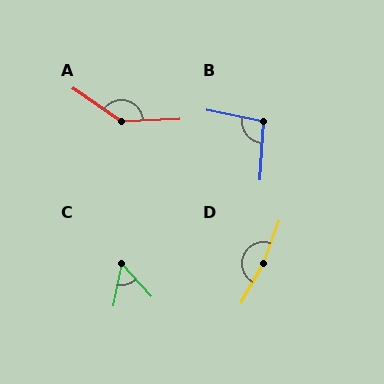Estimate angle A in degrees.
Approximately 143 degrees.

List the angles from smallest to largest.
C (54°), B (98°), A (143°), D (170°).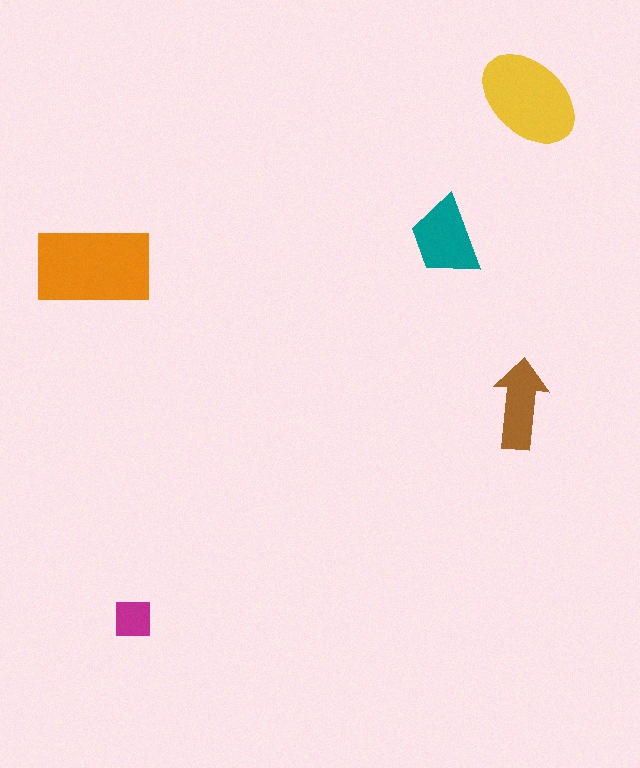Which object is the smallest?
The magenta square.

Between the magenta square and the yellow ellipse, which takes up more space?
The yellow ellipse.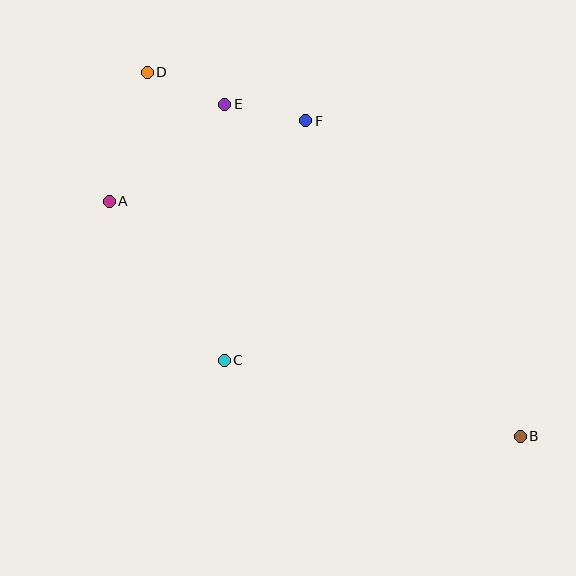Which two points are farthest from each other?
Points B and D are farthest from each other.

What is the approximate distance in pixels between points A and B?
The distance between A and B is approximately 474 pixels.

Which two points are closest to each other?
Points E and F are closest to each other.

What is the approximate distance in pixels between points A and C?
The distance between A and C is approximately 196 pixels.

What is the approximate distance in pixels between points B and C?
The distance between B and C is approximately 306 pixels.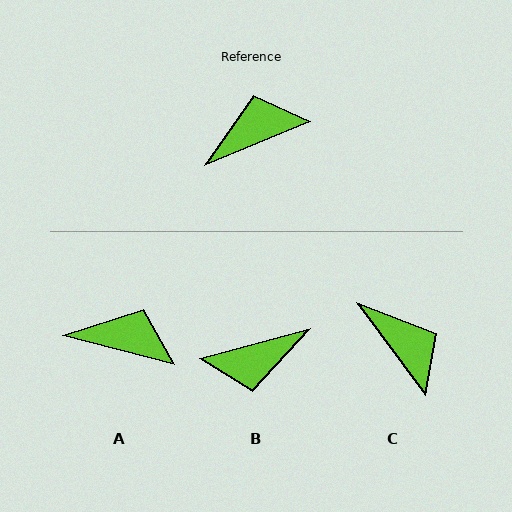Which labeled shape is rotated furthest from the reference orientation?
B, about 172 degrees away.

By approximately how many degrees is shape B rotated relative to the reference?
Approximately 172 degrees counter-clockwise.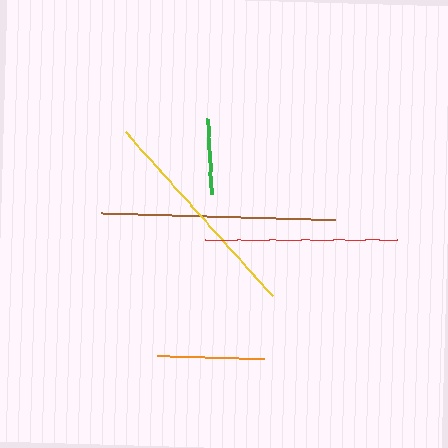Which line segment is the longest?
The brown line is the longest at approximately 233 pixels.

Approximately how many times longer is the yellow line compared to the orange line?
The yellow line is approximately 2.1 times the length of the orange line.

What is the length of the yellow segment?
The yellow segment is approximately 221 pixels long.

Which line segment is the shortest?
The green line is the shortest at approximately 76 pixels.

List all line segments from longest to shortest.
From longest to shortest: brown, yellow, red, orange, green.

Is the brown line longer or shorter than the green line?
The brown line is longer than the green line.